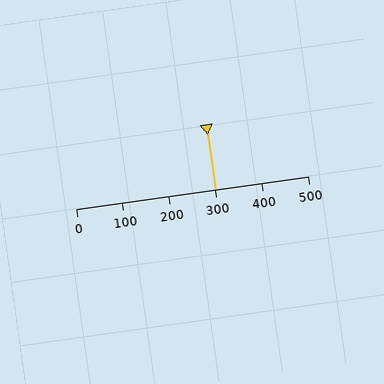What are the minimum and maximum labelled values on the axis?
The axis runs from 0 to 500.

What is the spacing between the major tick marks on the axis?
The major ticks are spaced 100 apart.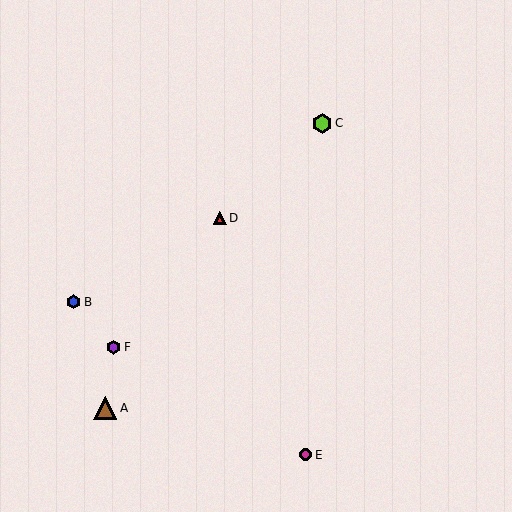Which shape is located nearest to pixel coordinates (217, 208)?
The red triangle (labeled D) at (220, 218) is nearest to that location.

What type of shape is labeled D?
Shape D is a red triangle.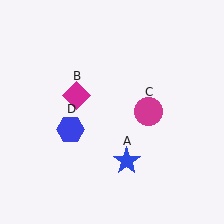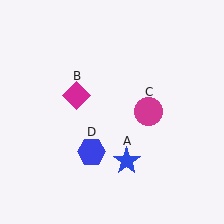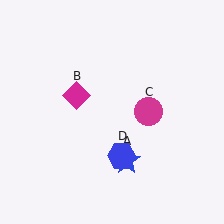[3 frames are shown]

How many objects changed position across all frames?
1 object changed position: blue hexagon (object D).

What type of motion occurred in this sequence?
The blue hexagon (object D) rotated counterclockwise around the center of the scene.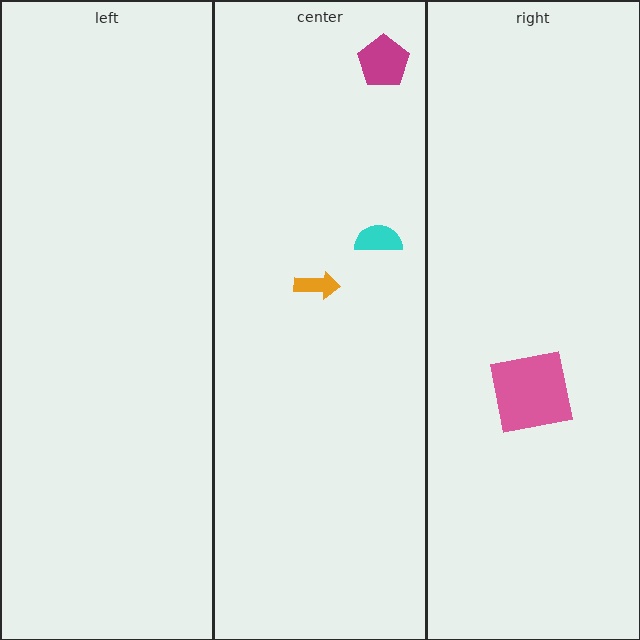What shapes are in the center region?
The cyan semicircle, the magenta pentagon, the orange arrow.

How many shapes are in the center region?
3.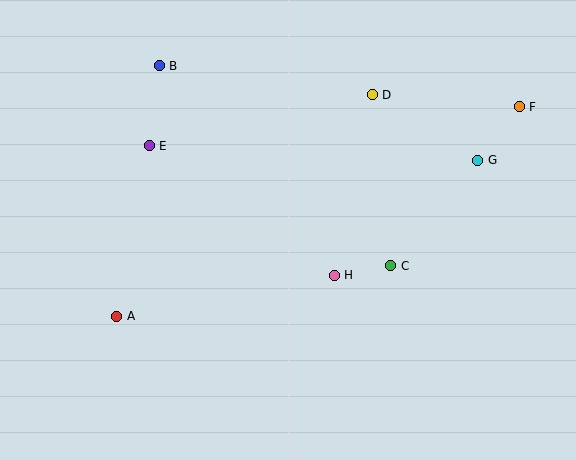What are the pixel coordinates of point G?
Point G is at (478, 160).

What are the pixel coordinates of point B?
Point B is at (159, 66).